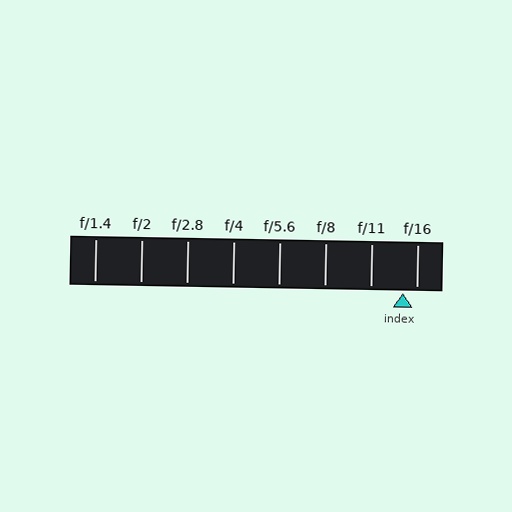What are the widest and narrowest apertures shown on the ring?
The widest aperture shown is f/1.4 and the narrowest is f/16.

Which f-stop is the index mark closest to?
The index mark is closest to f/16.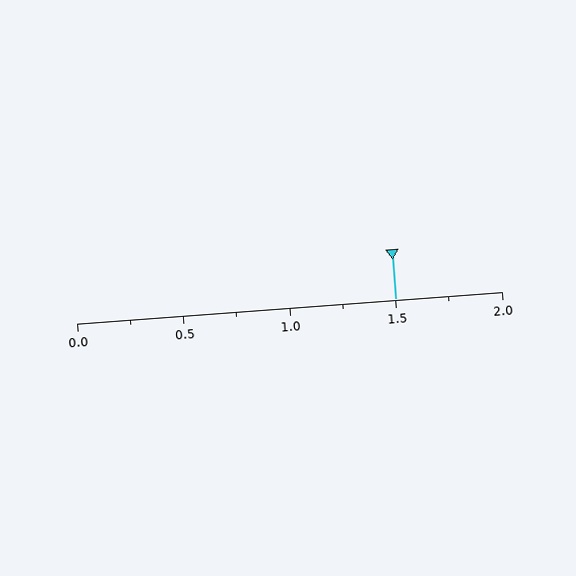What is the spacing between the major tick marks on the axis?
The major ticks are spaced 0.5 apart.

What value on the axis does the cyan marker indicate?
The marker indicates approximately 1.5.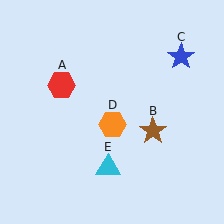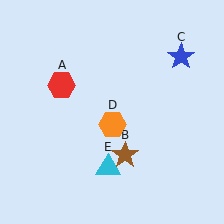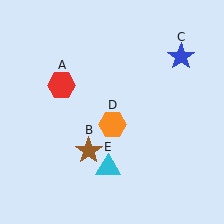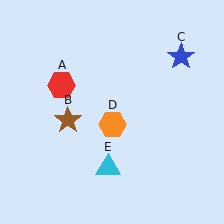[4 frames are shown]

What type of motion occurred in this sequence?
The brown star (object B) rotated clockwise around the center of the scene.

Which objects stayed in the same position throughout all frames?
Red hexagon (object A) and blue star (object C) and orange hexagon (object D) and cyan triangle (object E) remained stationary.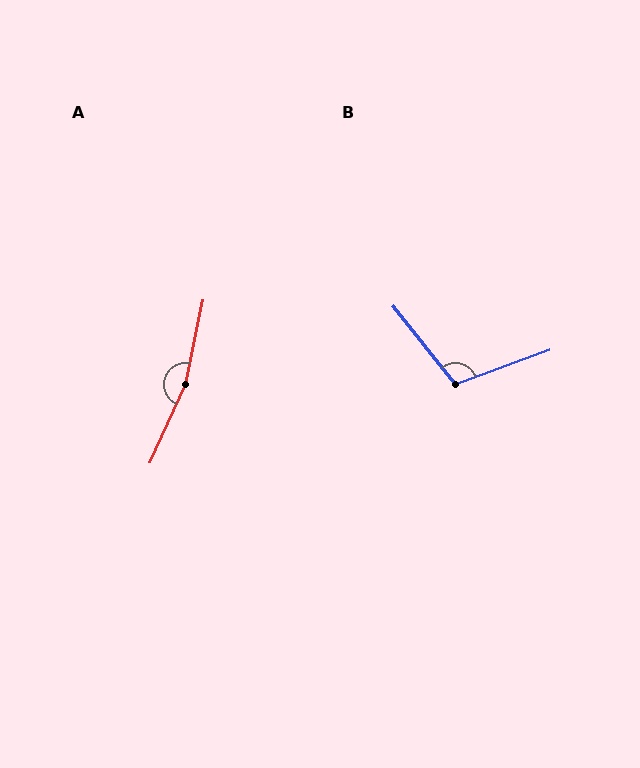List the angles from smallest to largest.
B (109°), A (167°).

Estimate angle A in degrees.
Approximately 167 degrees.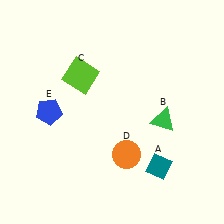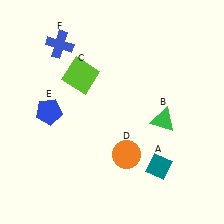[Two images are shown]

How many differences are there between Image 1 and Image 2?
There is 1 difference between the two images.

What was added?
A blue cross (F) was added in Image 2.